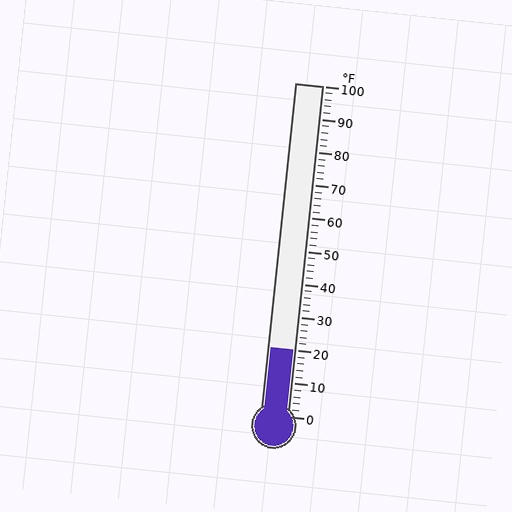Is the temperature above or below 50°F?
The temperature is below 50°F.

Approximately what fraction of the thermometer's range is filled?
The thermometer is filled to approximately 20% of its range.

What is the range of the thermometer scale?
The thermometer scale ranges from 0°F to 100°F.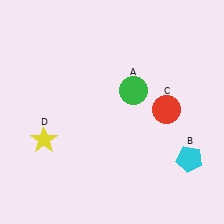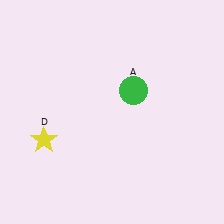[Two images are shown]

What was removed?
The red circle (C), the cyan pentagon (B) were removed in Image 2.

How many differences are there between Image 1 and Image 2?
There are 2 differences between the two images.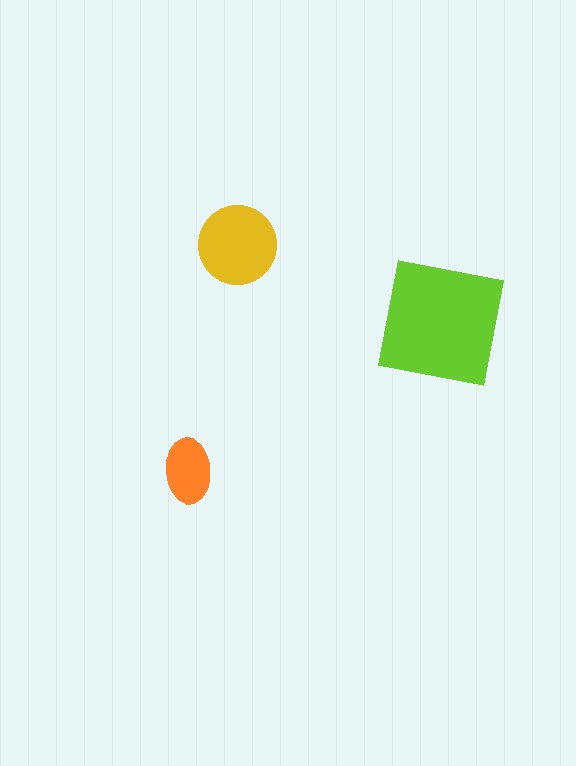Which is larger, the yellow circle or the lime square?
The lime square.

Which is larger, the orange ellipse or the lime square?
The lime square.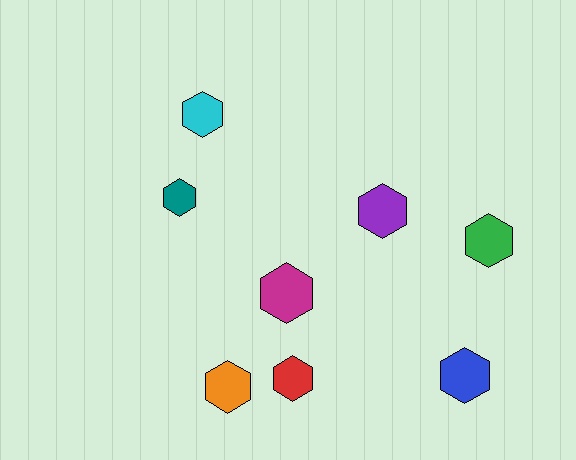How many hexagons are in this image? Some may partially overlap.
There are 8 hexagons.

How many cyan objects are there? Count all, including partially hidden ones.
There is 1 cyan object.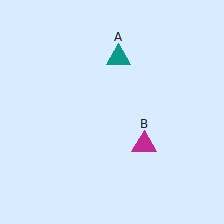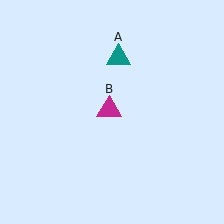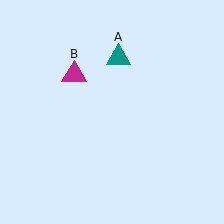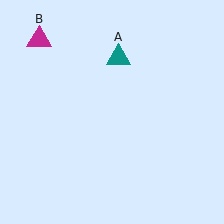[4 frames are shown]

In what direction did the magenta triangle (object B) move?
The magenta triangle (object B) moved up and to the left.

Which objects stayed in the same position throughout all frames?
Teal triangle (object A) remained stationary.